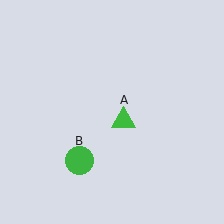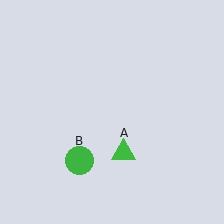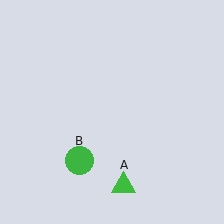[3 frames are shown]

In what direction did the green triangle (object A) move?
The green triangle (object A) moved down.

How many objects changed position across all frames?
1 object changed position: green triangle (object A).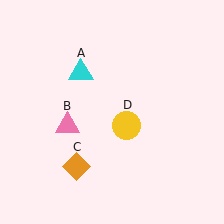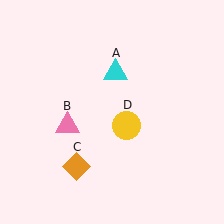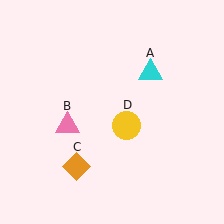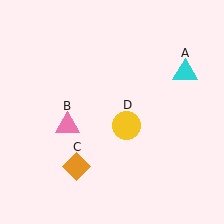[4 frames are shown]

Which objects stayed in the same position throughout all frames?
Pink triangle (object B) and orange diamond (object C) and yellow circle (object D) remained stationary.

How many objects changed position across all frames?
1 object changed position: cyan triangle (object A).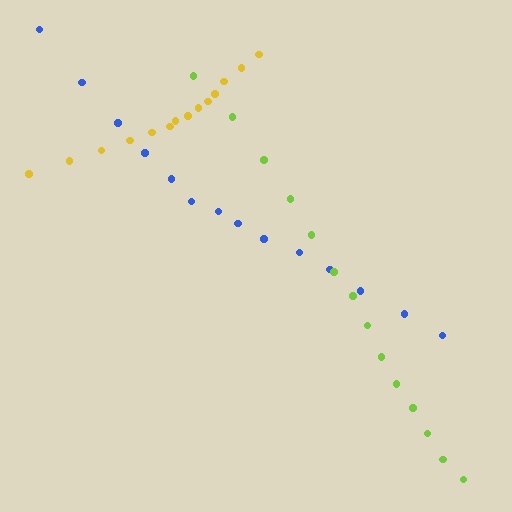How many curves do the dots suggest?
There are 3 distinct paths.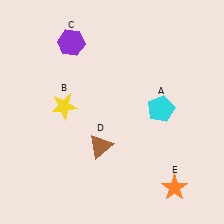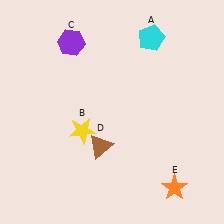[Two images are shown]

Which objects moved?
The objects that moved are: the cyan pentagon (A), the yellow star (B).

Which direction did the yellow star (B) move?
The yellow star (B) moved down.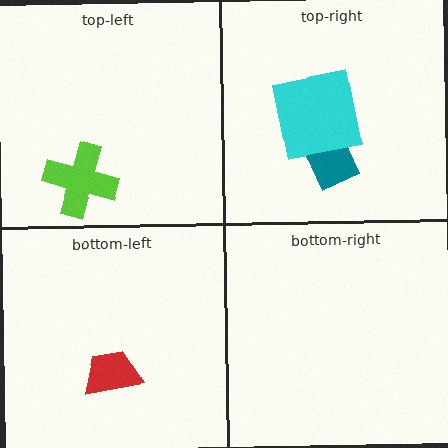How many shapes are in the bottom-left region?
1.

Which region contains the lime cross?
The top-left region.